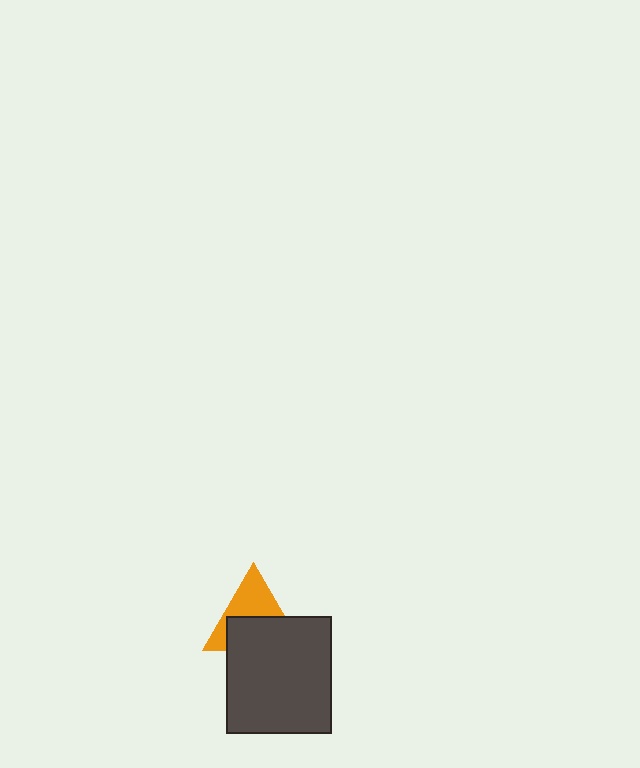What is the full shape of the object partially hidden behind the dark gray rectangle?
The partially hidden object is an orange triangle.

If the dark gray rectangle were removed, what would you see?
You would see the complete orange triangle.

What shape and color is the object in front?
The object in front is a dark gray rectangle.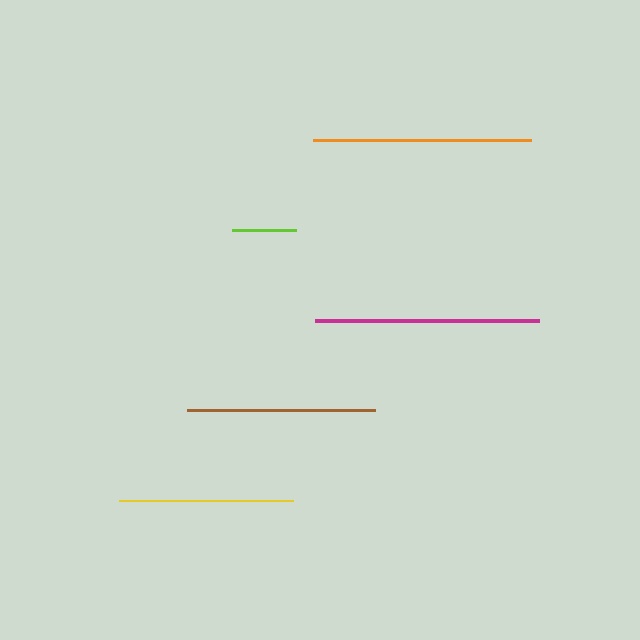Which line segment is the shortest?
The lime line is the shortest at approximately 63 pixels.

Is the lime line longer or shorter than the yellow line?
The yellow line is longer than the lime line.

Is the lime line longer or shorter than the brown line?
The brown line is longer than the lime line.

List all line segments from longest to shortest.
From longest to shortest: magenta, orange, brown, yellow, lime.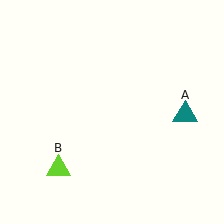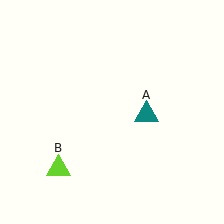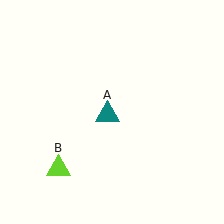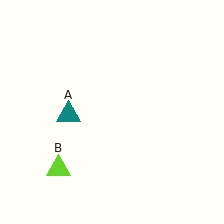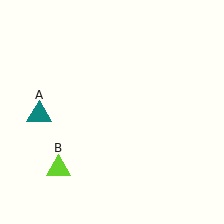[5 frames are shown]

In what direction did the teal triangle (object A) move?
The teal triangle (object A) moved left.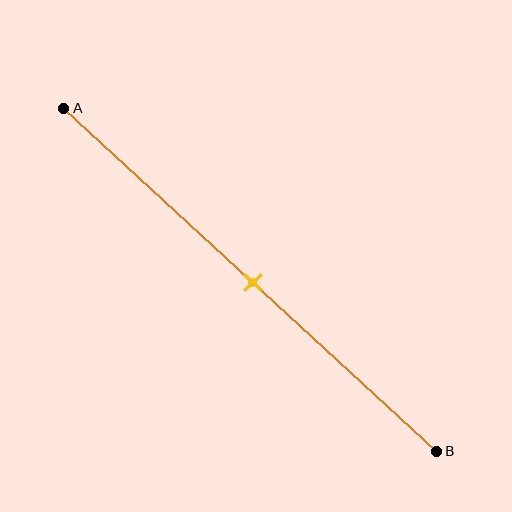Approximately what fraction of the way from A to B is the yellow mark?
The yellow mark is approximately 50% of the way from A to B.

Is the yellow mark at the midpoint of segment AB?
Yes, the mark is approximately at the midpoint.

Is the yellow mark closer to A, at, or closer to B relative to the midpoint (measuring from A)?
The yellow mark is approximately at the midpoint of segment AB.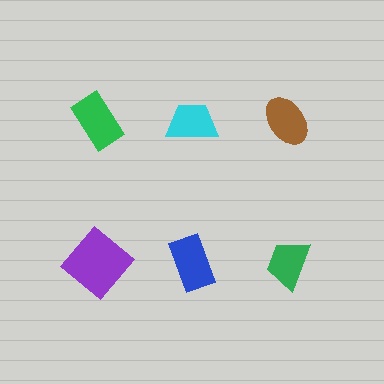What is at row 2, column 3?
A green trapezoid.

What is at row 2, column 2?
A blue rectangle.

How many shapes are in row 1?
3 shapes.